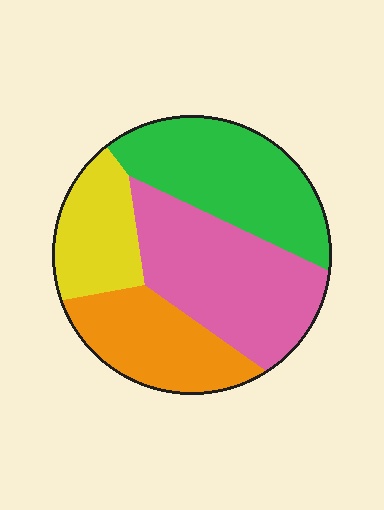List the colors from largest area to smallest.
From largest to smallest: pink, green, orange, yellow.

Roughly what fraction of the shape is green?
Green takes up about one third (1/3) of the shape.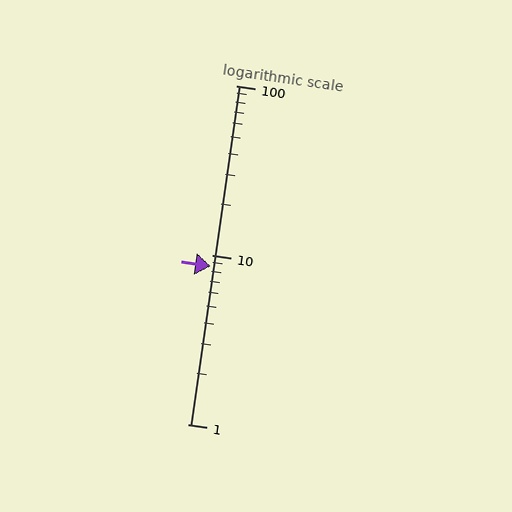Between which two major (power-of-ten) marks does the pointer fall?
The pointer is between 1 and 10.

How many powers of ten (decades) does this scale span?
The scale spans 2 decades, from 1 to 100.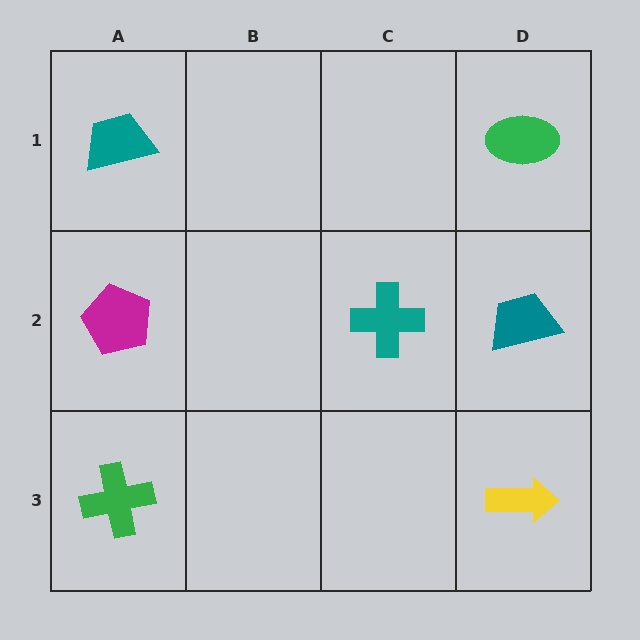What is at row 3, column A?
A green cross.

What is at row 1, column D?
A green ellipse.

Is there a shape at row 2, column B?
No, that cell is empty.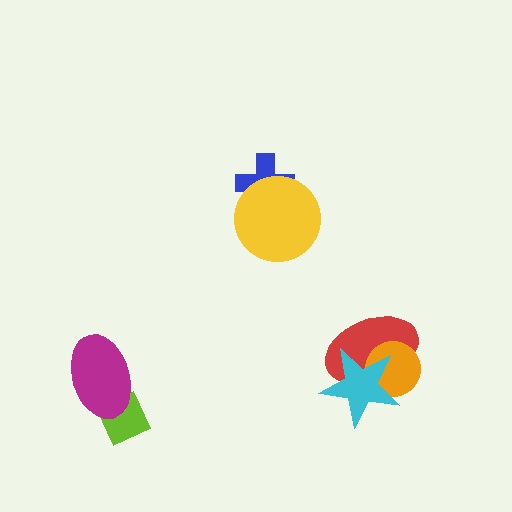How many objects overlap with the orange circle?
2 objects overlap with the orange circle.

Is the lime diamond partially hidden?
Yes, it is partially covered by another shape.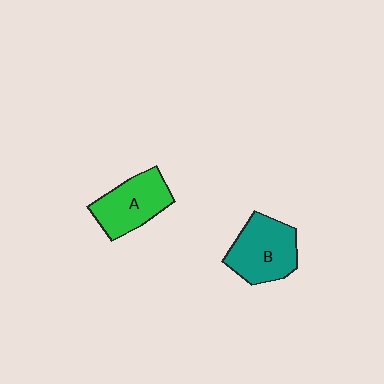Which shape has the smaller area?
Shape A (green).